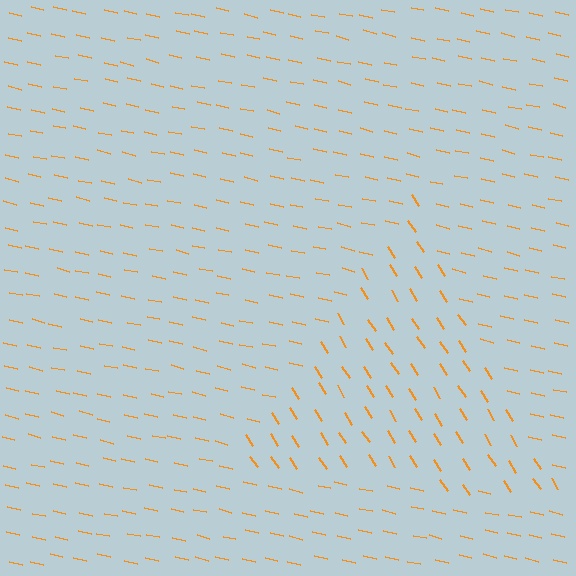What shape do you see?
I see a triangle.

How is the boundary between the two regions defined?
The boundary is defined purely by a change in line orientation (approximately 45 degrees difference). All lines are the same color and thickness.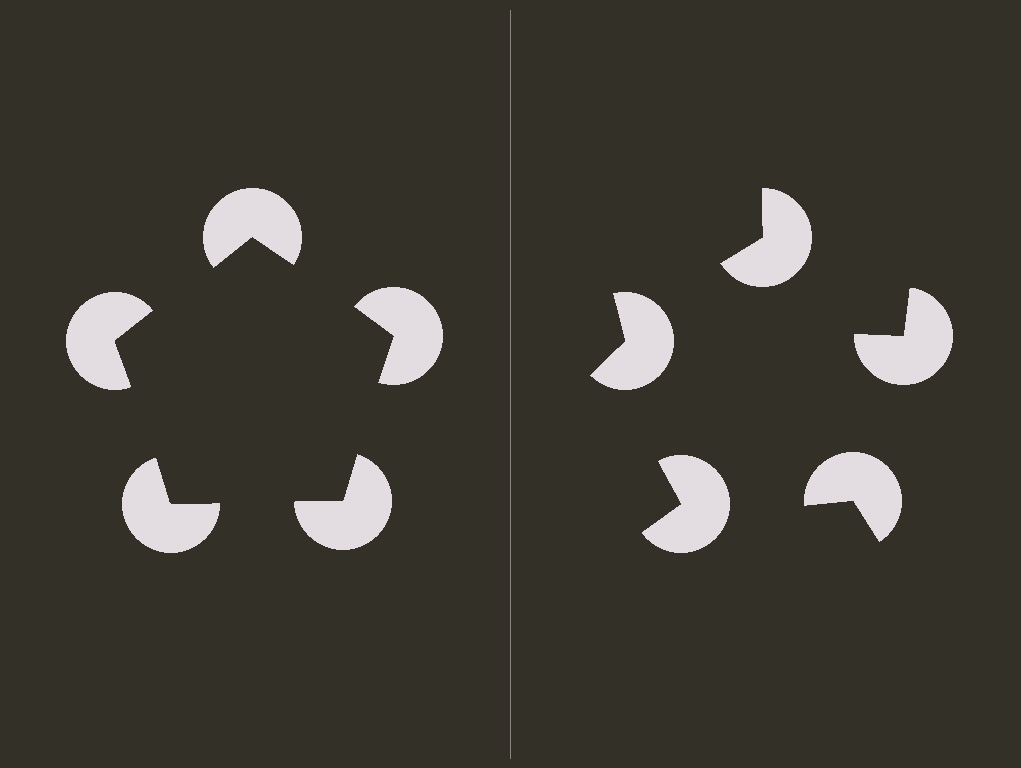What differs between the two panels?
The pac-man discs are positioned identically on both sides; only the wedge orientations differ. On the left they align to a pentagon; on the right they are misaligned.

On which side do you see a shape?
An illusory pentagon appears on the left side. On the right side the wedge cuts are rotated, so no coherent shape forms.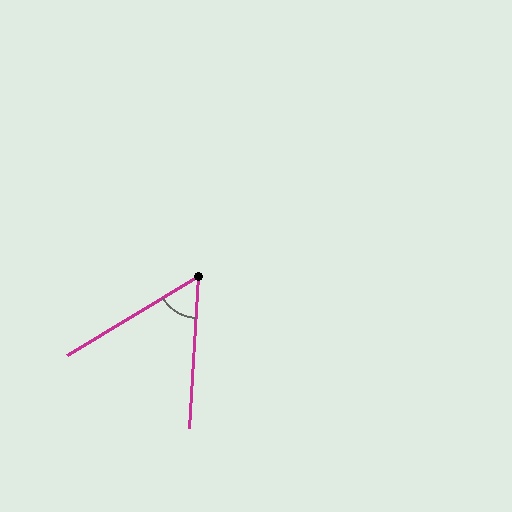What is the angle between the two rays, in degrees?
Approximately 55 degrees.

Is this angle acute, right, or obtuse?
It is acute.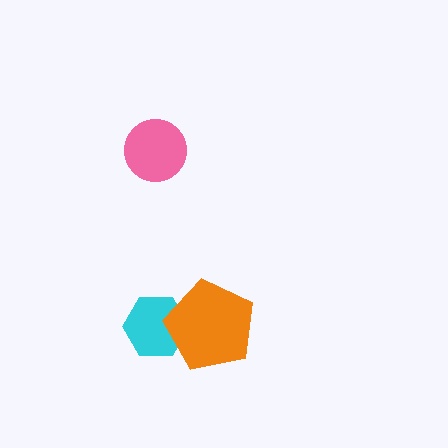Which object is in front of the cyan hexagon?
The orange pentagon is in front of the cyan hexagon.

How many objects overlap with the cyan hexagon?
1 object overlaps with the cyan hexagon.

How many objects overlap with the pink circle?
0 objects overlap with the pink circle.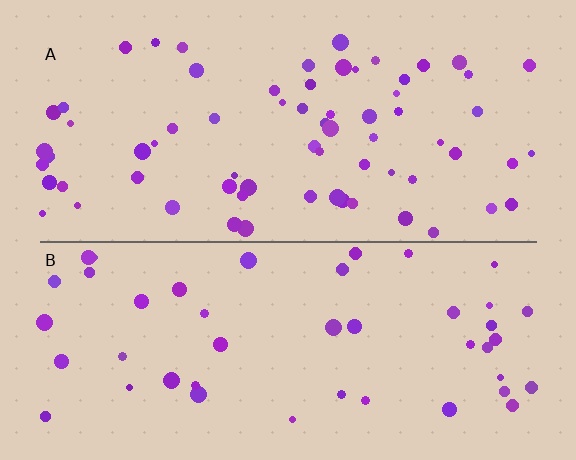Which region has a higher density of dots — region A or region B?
A (the top).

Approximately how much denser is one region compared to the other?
Approximately 1.5× — region A over region B.